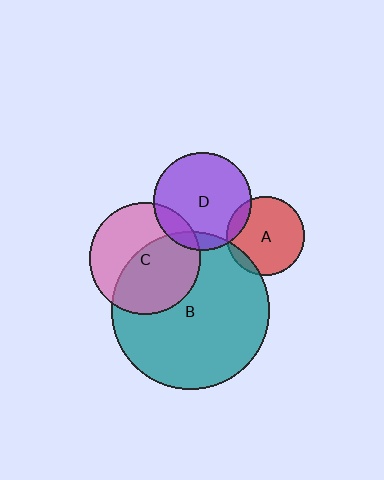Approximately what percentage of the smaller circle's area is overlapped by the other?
Approximately 10%.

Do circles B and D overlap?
Yes.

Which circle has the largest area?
Circle B (teal).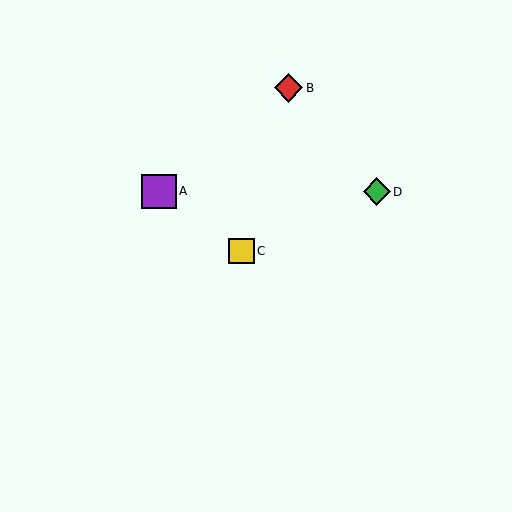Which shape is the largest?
The purple square (labeled A) is the largest.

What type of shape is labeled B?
Shape B is a red diamond.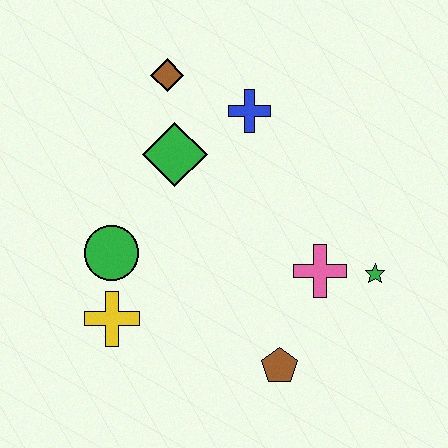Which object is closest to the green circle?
The yellow cross is closest to the green circle.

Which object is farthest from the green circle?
The green star is farthest from the green circle.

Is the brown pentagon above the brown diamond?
No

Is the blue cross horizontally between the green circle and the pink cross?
Yes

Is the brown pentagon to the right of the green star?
No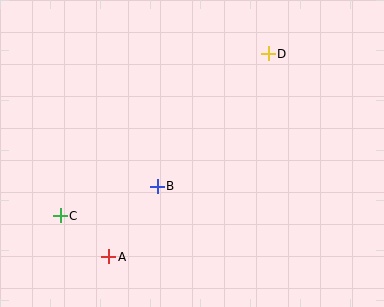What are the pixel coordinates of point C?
Point C is at (60, 216).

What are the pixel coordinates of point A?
Point A is at (109, 257).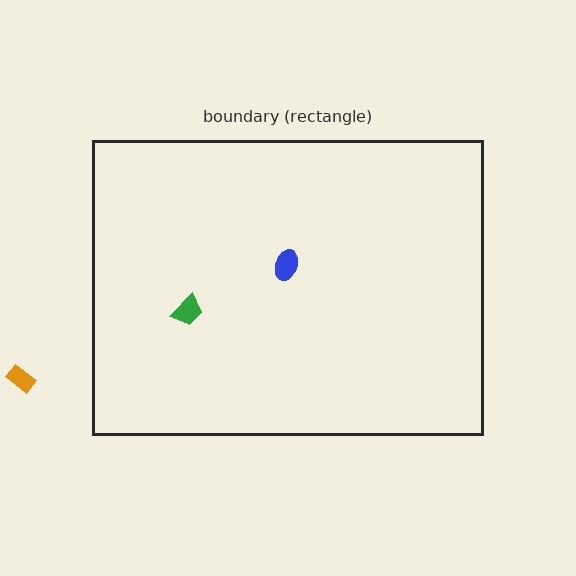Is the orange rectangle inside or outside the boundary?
Outside.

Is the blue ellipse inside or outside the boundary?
Inside.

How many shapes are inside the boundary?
2 inside, 1 outside.